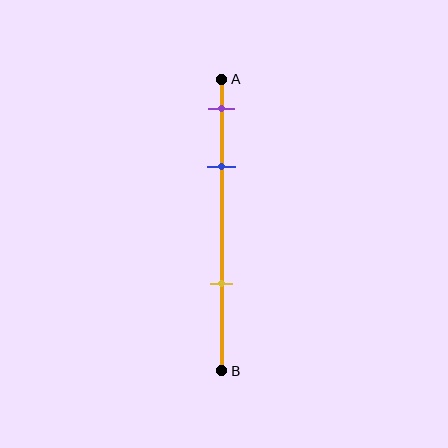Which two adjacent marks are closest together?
The purple and blue marks are the closest adjacent pair.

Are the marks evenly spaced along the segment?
No, the marks are not evenly spaced.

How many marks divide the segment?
There are 3 marks dividing the segment.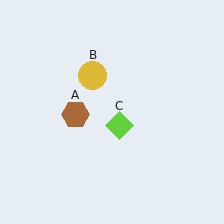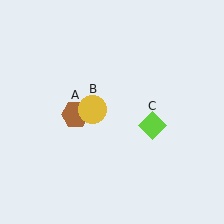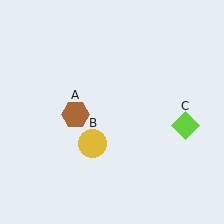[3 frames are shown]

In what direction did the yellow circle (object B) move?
The yellow circle (object B) moved down.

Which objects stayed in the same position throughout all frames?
Brown hexagon (object A) remained stationary.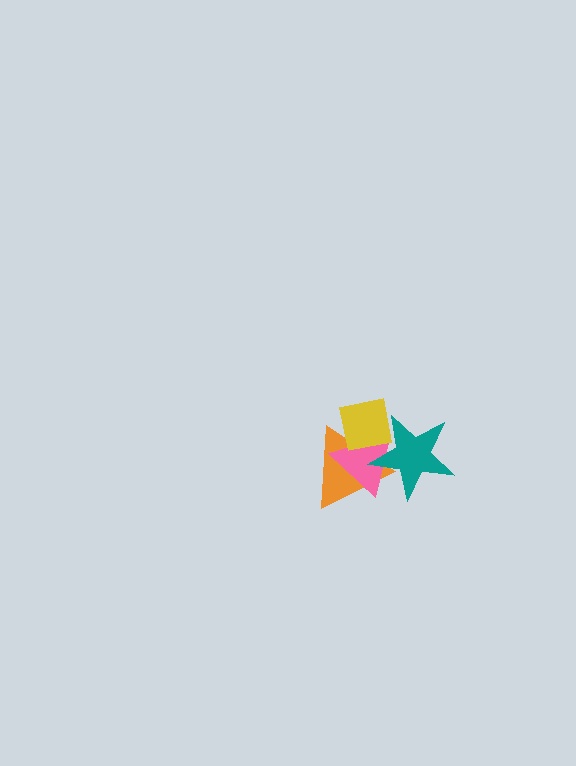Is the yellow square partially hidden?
Yes, it is partially covered by another shape.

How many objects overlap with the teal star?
3 objects overlap with the teal star.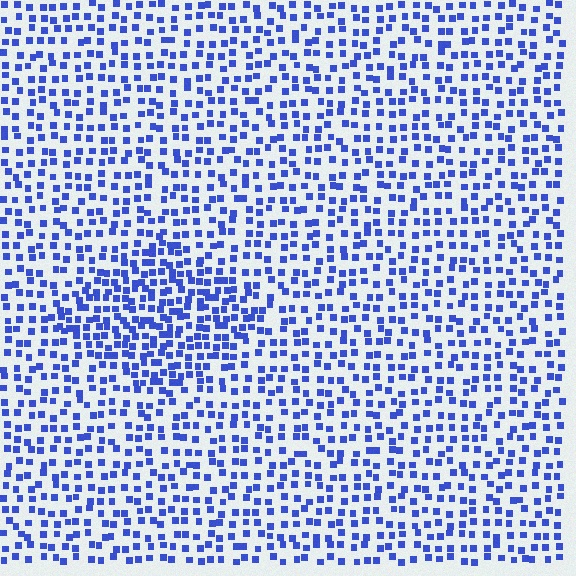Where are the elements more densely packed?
The elements are more densely packed inside the diamond boundary.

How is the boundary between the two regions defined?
The boundary is defined by a change in element density (approximately 1.7x ratio). All elements are the same color, size, and shape.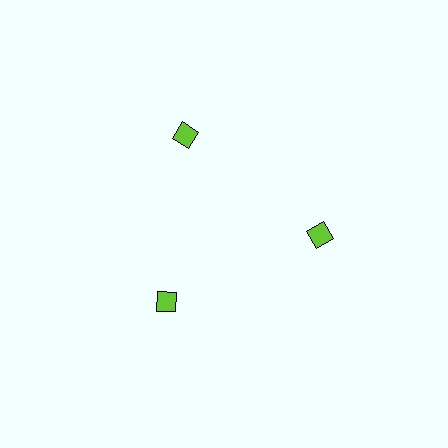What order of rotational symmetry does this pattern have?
This pattern has 3-fold rotational symmetry.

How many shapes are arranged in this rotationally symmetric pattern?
There are 3 shapes, arranged in 3 groups of 1.